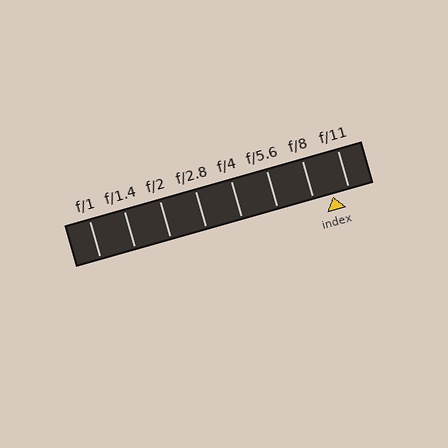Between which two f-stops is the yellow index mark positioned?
The index mark is between f/8 and f/11.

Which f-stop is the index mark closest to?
The index mark is closest to f/11.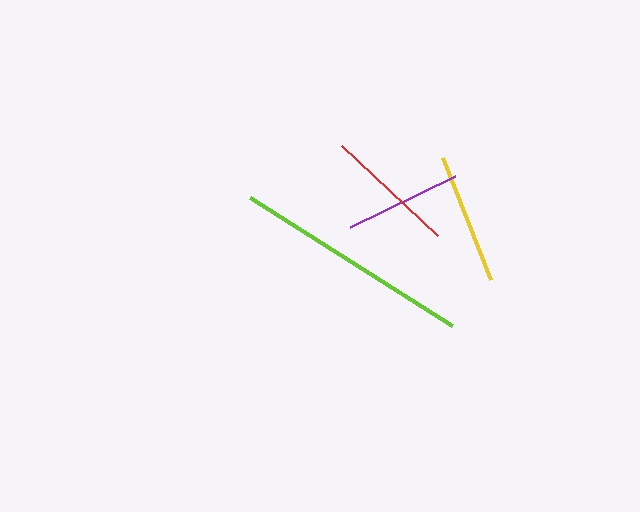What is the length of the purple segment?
The purple segment is approximately 117 pixels long.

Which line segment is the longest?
The lime line is the longest at approximately 240 pixels.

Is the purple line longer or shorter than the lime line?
The lime line is longer than the purple line.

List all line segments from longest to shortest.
From longest to shortest: lime, red, yellow, purple.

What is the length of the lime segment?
The lime segment is approximately 240 pixels long.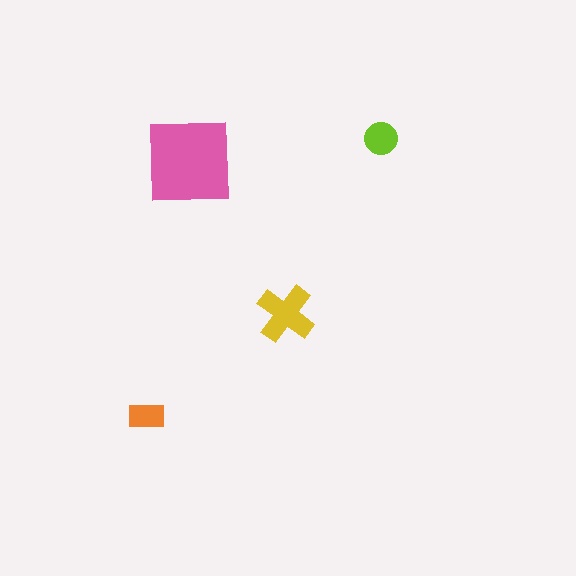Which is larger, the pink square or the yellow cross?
The pink square.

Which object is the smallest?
The orange rectangle.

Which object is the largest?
The pink square.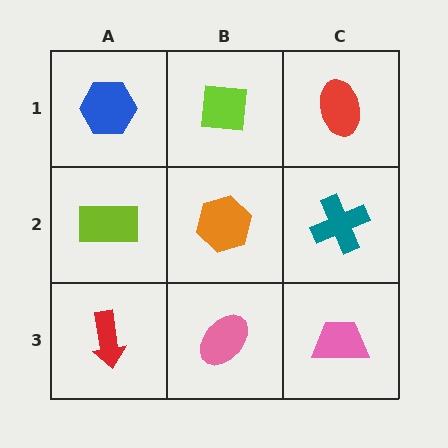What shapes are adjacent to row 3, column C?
A teal cross (row 2, column C), a pink ellipse (row 3, column B).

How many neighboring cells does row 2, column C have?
3.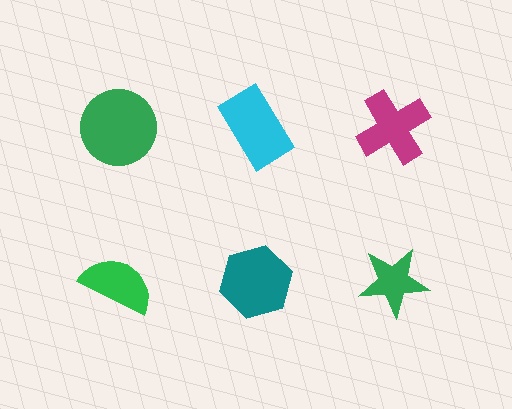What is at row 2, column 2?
A teal hexagon.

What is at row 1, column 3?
A magenta cross.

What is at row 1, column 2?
A cyan rectangle.